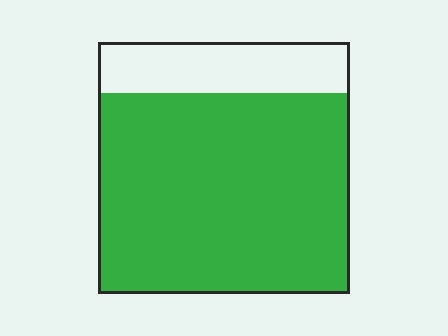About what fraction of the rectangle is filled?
About four fifths (4/5).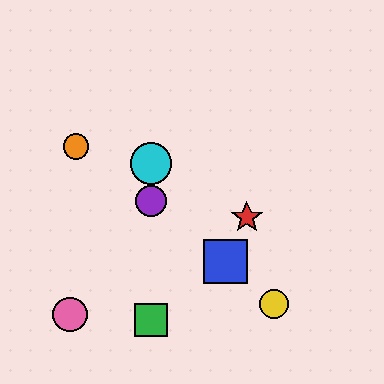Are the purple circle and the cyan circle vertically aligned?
Yes, both are at x≈151.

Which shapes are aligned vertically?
The green square, the purple circle, the cyan circle are aligned vertically.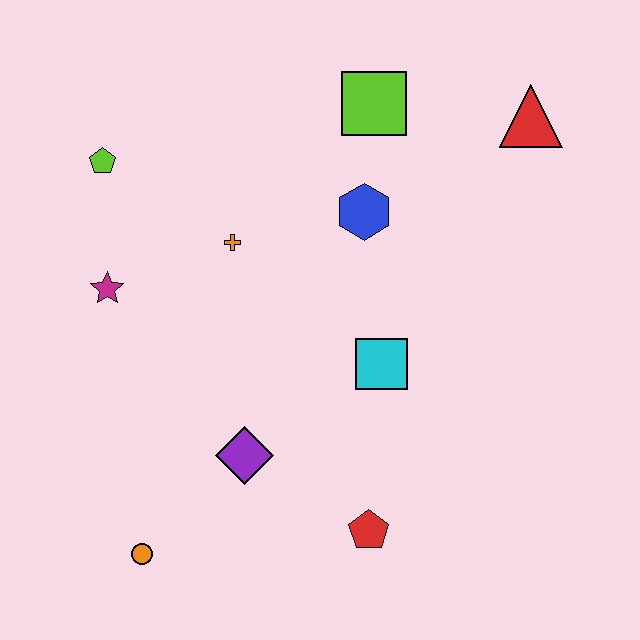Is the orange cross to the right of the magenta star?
Yes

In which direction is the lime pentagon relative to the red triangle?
The lime pentagon is to the left of the red triangle.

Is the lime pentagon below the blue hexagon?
No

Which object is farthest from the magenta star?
The red triangle is farthest from the magenta star.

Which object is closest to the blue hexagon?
The lime square is closest to the blue hexagon.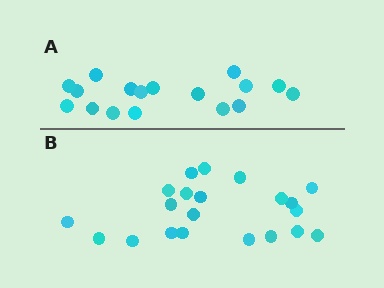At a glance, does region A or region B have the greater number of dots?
Region B (the bottom region) has more dots.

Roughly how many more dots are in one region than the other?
Region B has about 4 more dots than region A.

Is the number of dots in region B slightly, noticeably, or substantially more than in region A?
Region B has only slightly more — the two regions are fairly close. The ratio is roughly 1.2 to 1.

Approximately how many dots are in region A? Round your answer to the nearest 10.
About 20 dots. (The exact count is 17, which rounds to 20.)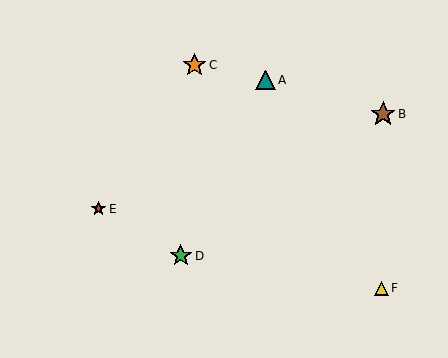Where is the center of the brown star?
The center of the brown star is at (383, 114).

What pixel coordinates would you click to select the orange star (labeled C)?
Click at (195, 65) to select the orange star C.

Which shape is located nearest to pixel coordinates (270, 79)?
The teal triangle (labeled A) at (265, 80) is nearest to that location.